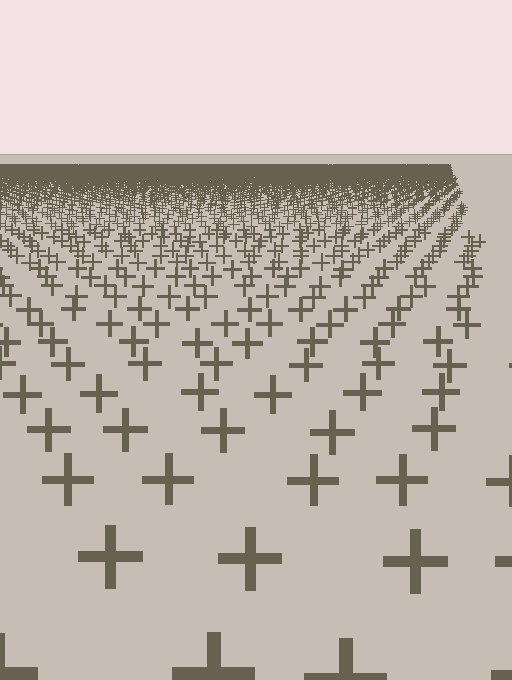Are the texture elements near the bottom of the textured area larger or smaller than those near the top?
Larger. Near the bottom, elements are closer to the viewer and appear at a bigger on-screen size.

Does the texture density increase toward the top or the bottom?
Density increases toward the top.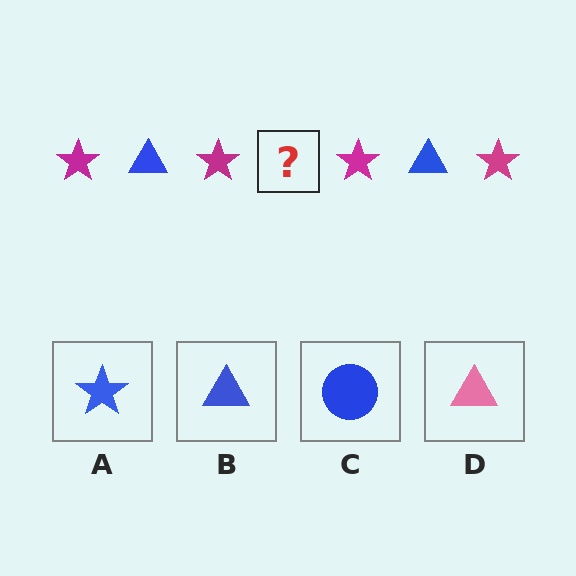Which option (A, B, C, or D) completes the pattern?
B.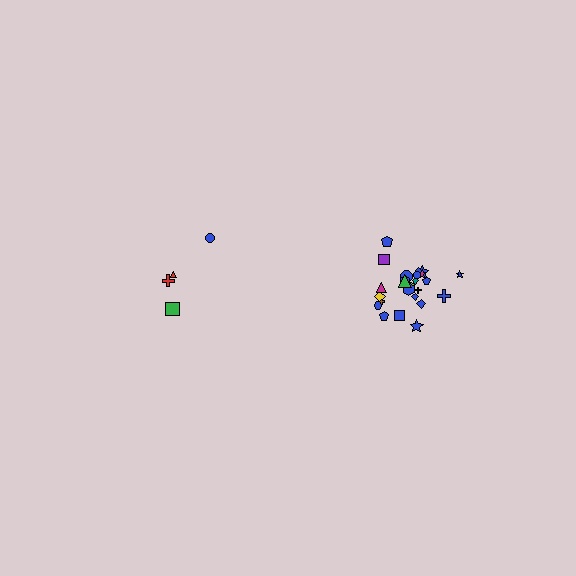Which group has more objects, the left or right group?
The right group.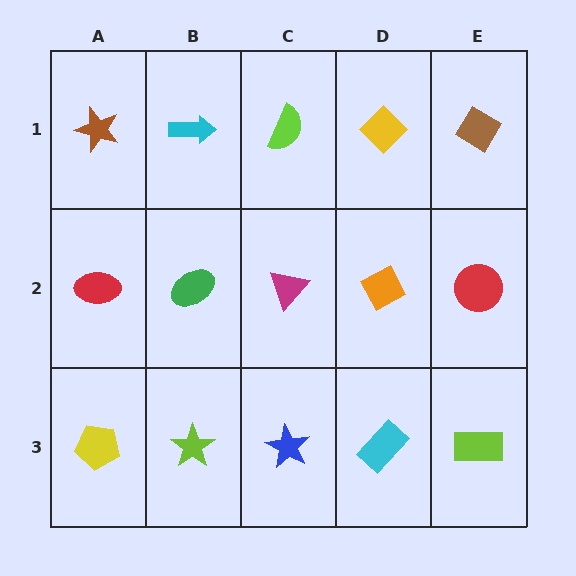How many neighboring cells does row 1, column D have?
3.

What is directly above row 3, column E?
A red circle.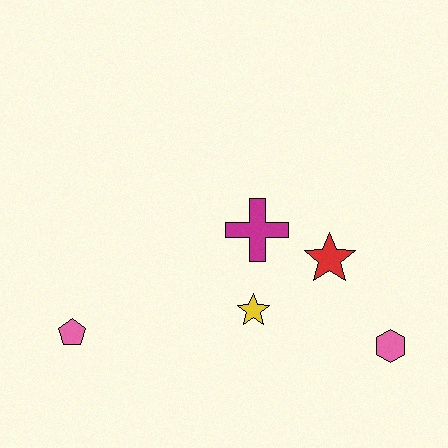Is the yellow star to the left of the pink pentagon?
No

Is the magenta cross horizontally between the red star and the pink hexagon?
No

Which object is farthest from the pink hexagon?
The pink pentagon is farthest from the pink hexagon.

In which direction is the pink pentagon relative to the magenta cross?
The pink pentagon is to the left of the magenta cross.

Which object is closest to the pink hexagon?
The red star is closest to the pink hexagon.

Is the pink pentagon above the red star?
No